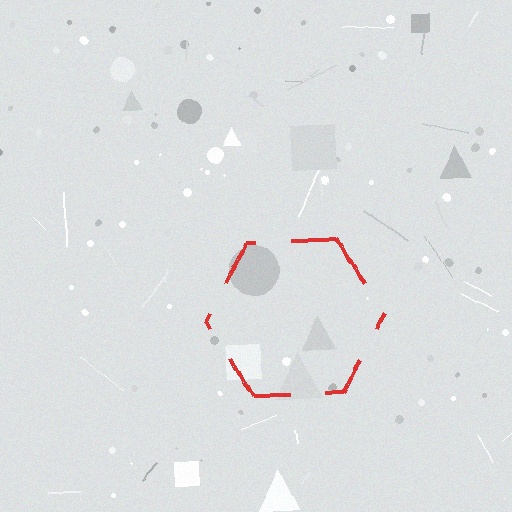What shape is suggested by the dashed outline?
The dashed outline suggests a hexagon.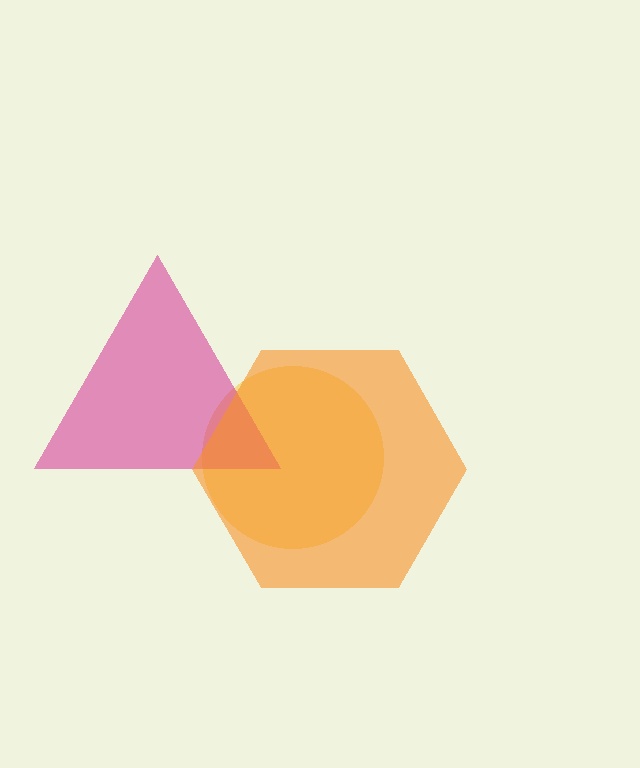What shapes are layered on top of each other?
The layered shapes are: a yellow circle, a magenta triangle, an orange hexagon.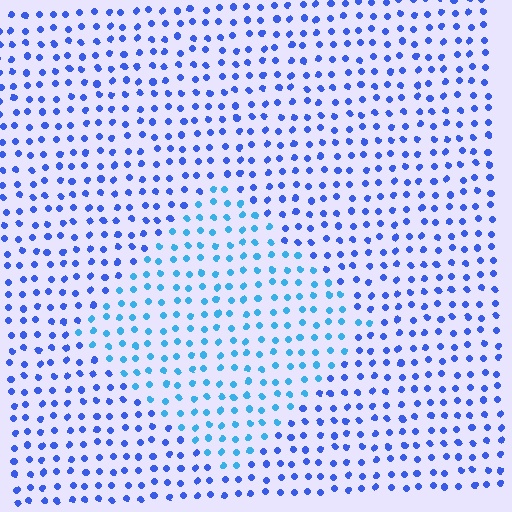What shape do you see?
I see a diamond.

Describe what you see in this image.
The image is filled with small blue elements in a uniform arrangement. A diamond-shaped region is visible where the elements are tinted to a slightly different hue, forming a subtle color boundary.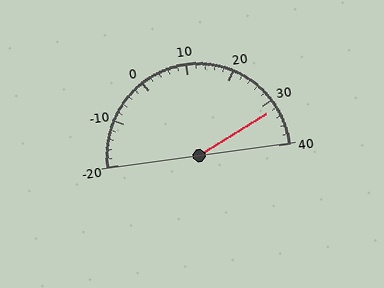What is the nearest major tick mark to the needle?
The nearest major tick mark is 30.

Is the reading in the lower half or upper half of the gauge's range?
The reading is in the upper half of the range (-20 to 40).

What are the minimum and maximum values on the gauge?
The gauge ranges from -20 to 40.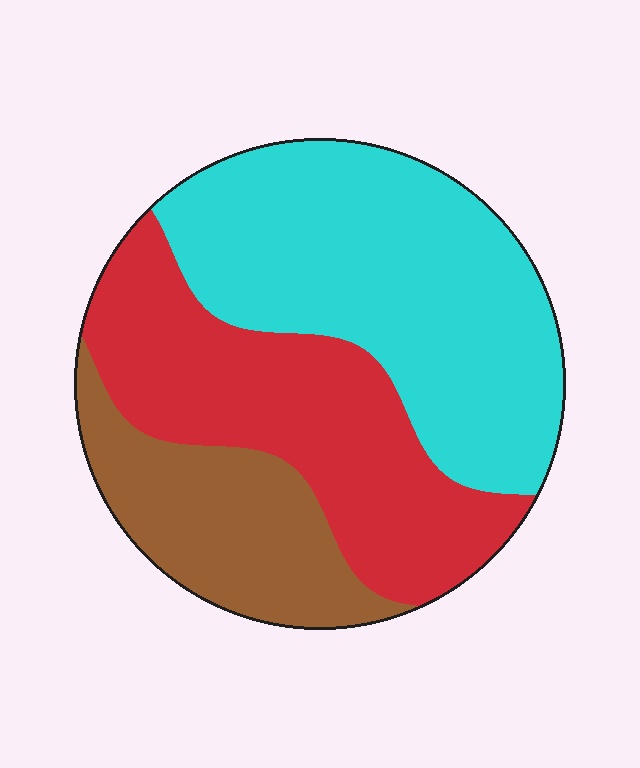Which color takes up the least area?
Brown, at roughly 20%.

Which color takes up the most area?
Cyan, at roughly 45%.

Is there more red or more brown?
Red.